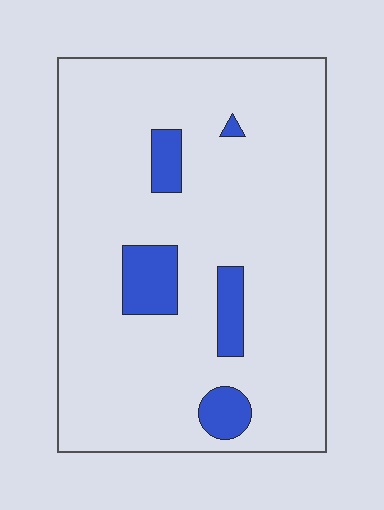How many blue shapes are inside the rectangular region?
5.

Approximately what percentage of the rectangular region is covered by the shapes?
Approximately 10%.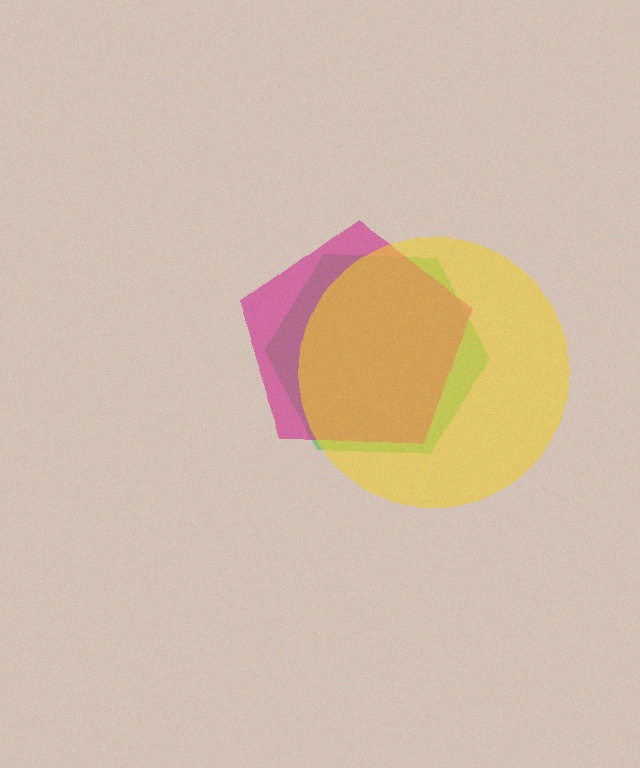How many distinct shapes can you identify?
There are 3 distinct shapes: a green hexagon, a magenta pentagon, a yellow circle.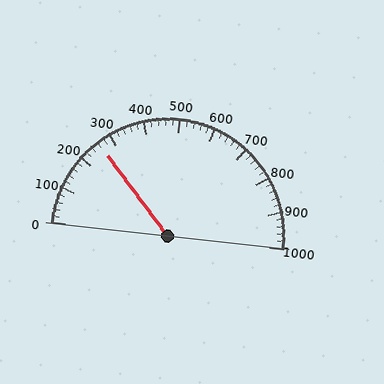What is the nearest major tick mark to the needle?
The nearest major tick mark is 300.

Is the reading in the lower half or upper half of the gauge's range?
The reading is in the lower half of the range (0 to 1000).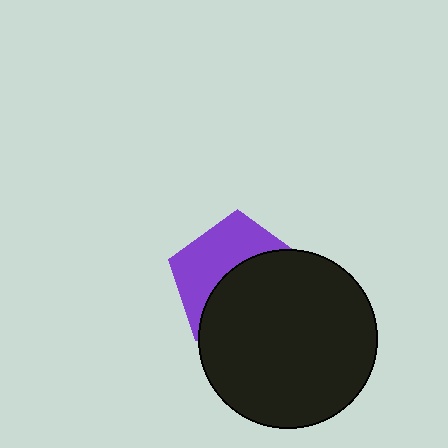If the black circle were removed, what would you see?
You would see the complete purple pentagon.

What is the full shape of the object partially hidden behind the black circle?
The partially hidden object is a purple pentagon.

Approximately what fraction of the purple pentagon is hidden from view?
Roughly 57% of the purple pentagon is hidden behind the black circle.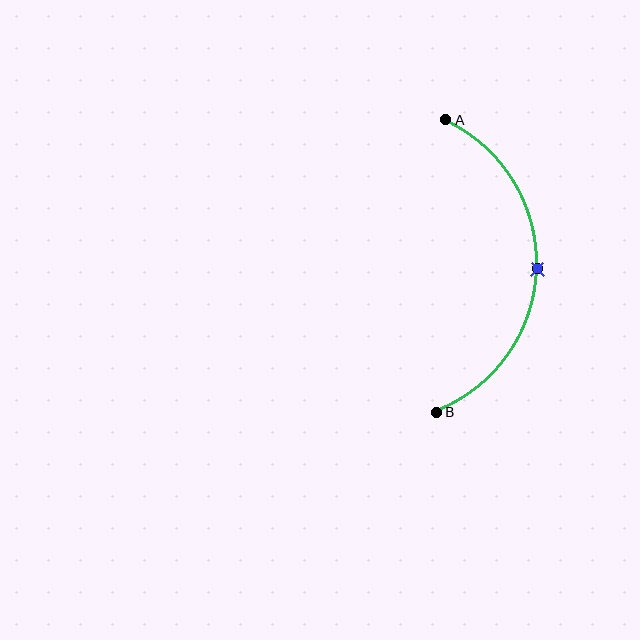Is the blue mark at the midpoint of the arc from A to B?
Yes. The blue mark lies on the arc at equal arc-length from both A and B — it is the arc midpoint.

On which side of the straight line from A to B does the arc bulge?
The arc bulges to the right of the straight line connecting A and B.